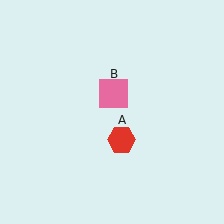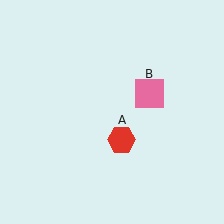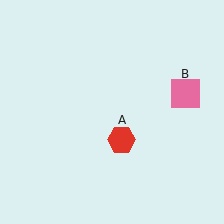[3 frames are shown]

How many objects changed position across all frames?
1 object changed position: pink square (object B).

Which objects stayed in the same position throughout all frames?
Red hexagon (object A) remained stationary.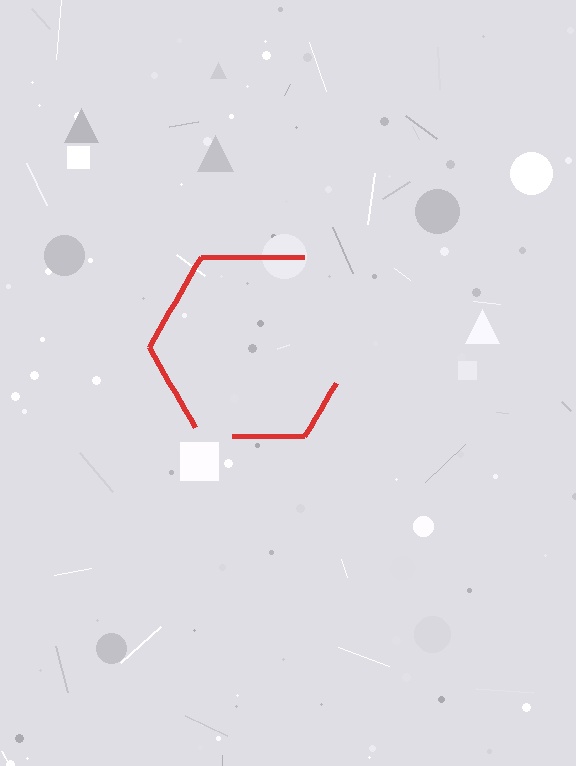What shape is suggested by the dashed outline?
The dashed outline suggests a hexagon.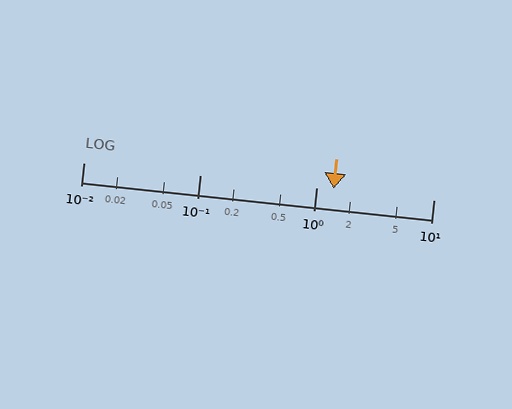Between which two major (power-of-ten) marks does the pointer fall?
The pointer is between 1 and 10.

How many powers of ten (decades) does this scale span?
The scale spans 3 decades, from 0.01 to 10.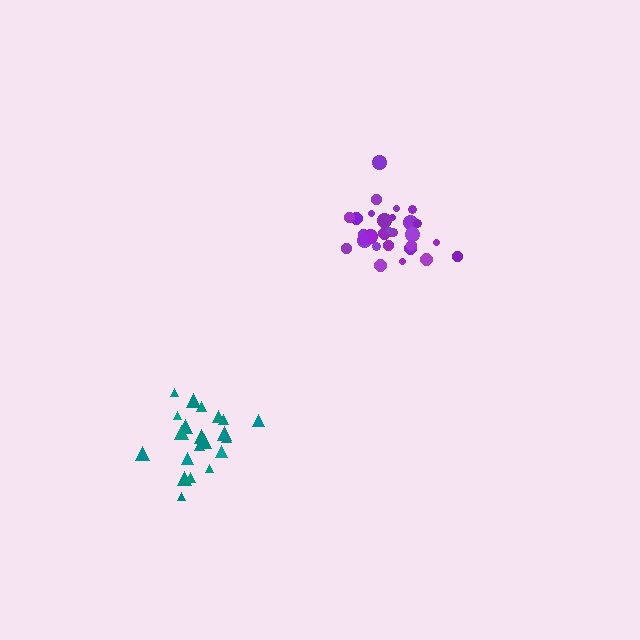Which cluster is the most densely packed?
Purple.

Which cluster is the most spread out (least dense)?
Teal.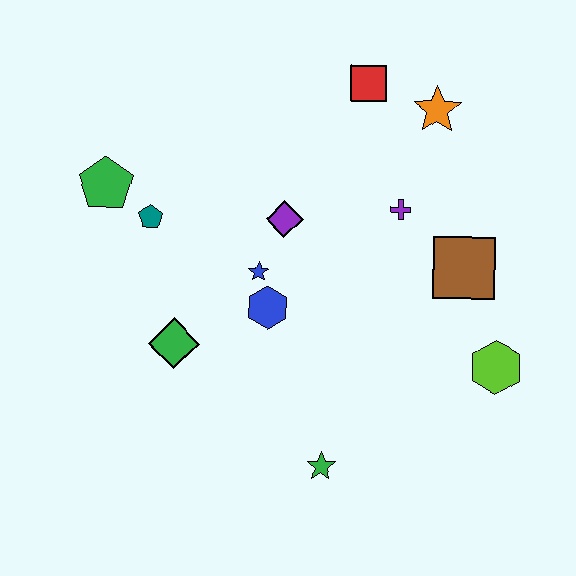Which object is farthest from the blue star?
The lime hexagon is farthest from the blue star.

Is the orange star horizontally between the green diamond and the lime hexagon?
Yes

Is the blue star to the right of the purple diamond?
No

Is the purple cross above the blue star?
Yes